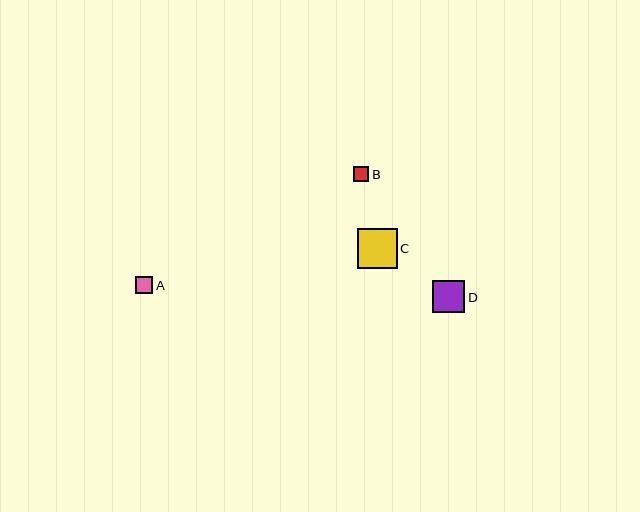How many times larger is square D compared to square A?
Square D is approximately 1.9 times the size of square A.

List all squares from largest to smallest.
From largest to smallest: C, D, A, B.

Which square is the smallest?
Square B is the smallest with a size of approximately 15 pixels.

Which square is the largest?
Square C is the largest with a size of approximately 39 pixels.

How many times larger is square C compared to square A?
Square C is approximately 2.3 times the size of square A.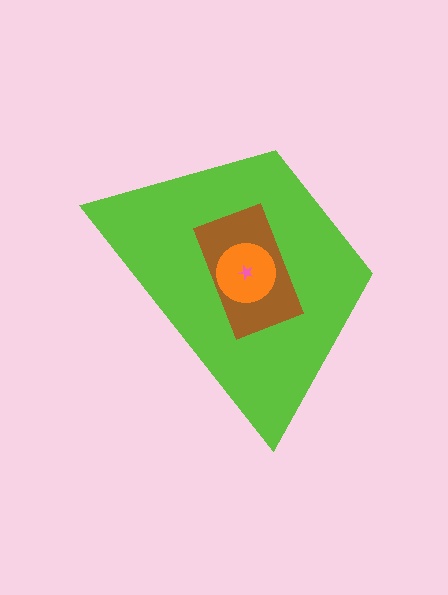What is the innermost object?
The pink star.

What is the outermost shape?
The lime trapezoid.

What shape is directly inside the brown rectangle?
The orange circle.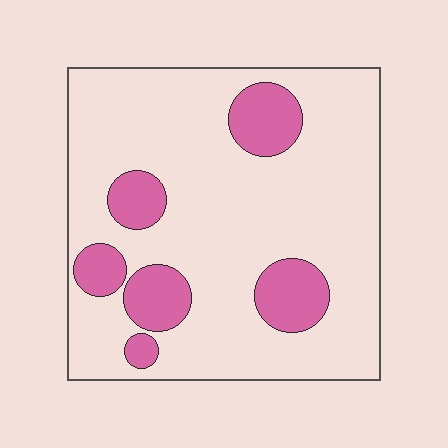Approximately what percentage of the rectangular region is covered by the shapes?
Approximately 20%.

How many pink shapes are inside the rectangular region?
6.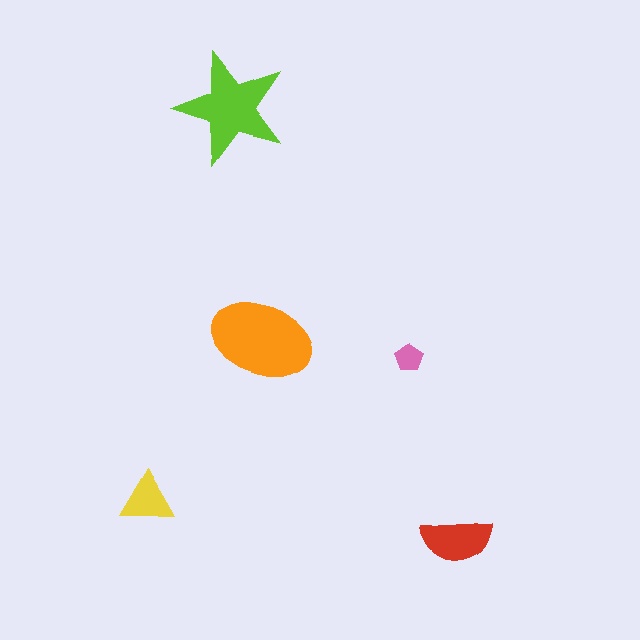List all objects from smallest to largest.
The pink pentagon, the yellow triangle, the red semicircle, the lime star, the orange ellipse.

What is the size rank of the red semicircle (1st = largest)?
3rd.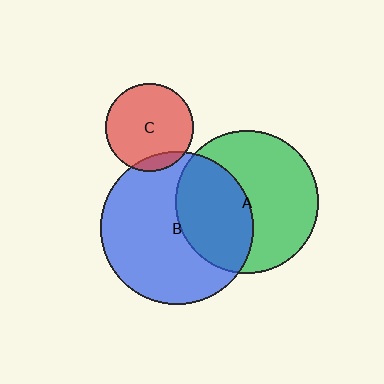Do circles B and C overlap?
Yes.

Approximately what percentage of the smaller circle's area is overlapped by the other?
Approximately 10%.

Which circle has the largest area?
Circle B (blue).